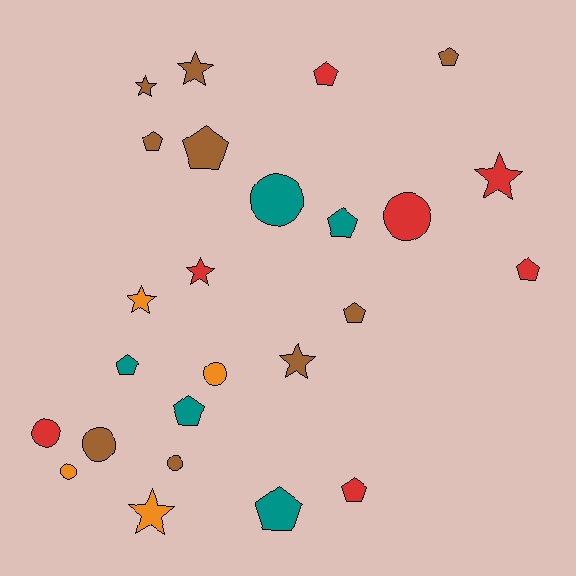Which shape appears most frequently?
Pentagon, with 11 objects.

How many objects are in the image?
There are 25 objects.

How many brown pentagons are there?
There are 4 brown pentagons.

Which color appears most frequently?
Brown, with 9 objects.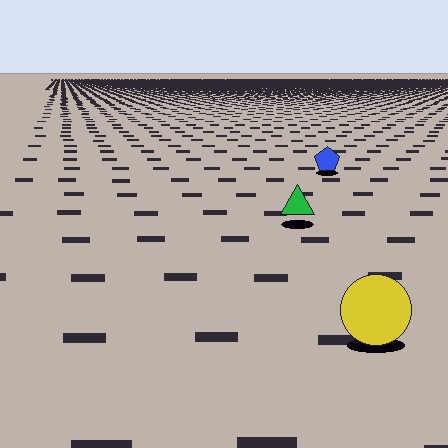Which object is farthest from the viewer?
The blue pentagon is farthest from the viewer. It appears smaller and the ground texture around it is denser.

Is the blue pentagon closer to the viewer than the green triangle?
No. The green triangle is closer — you can tell from the texture gradient: the ground texture is coarser near it.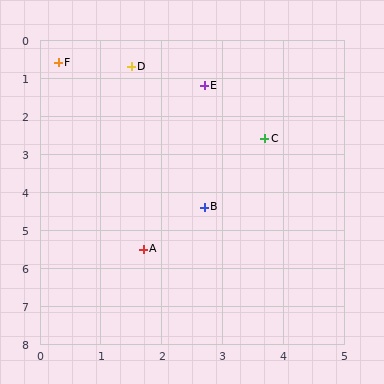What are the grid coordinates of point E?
Point E is at approximately (2.7, 1.2).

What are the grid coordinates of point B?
Point B is at approximately (2.7, 4.4).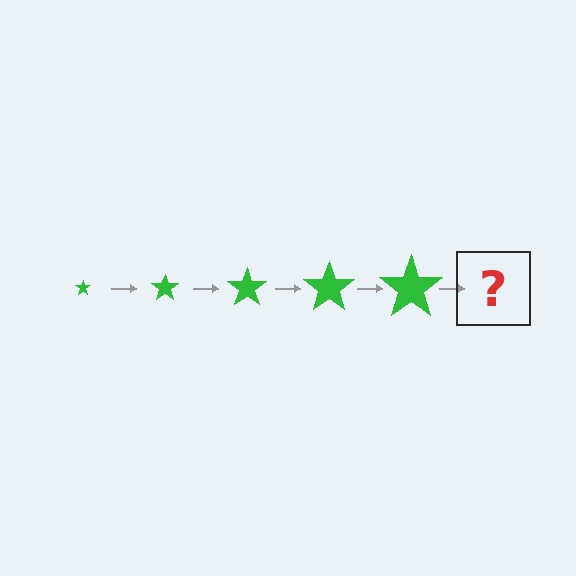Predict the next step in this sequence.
The next step is a green star, larger than the previous one.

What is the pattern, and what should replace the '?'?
The pattern is that the star gets progressively larger each step. The '?' should be a green star, larger than the previous one.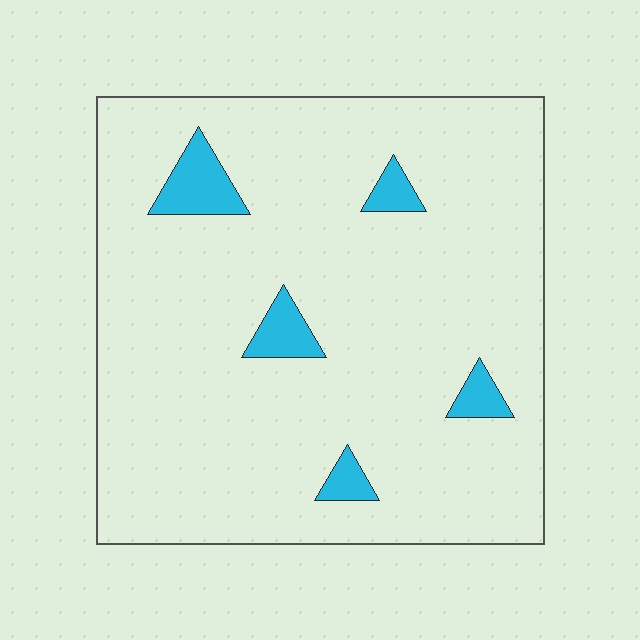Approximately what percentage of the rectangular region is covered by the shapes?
Approximately 5%.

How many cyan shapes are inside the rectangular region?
5.